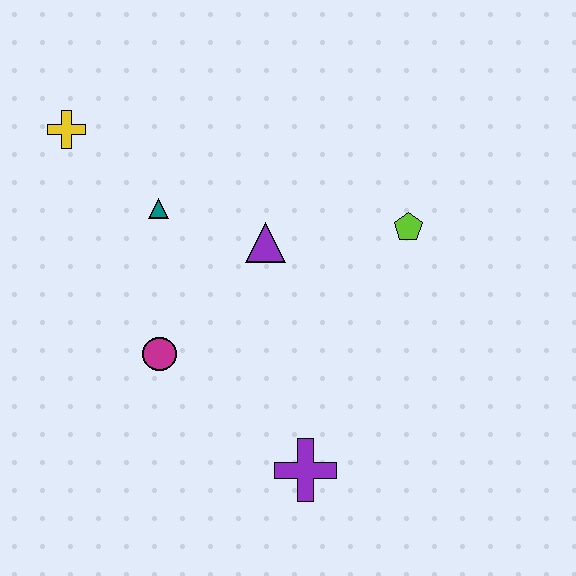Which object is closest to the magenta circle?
The teal triangle is closest to the magenta circle.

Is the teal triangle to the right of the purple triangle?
No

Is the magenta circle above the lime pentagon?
No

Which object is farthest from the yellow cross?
The purple cross is farthest from the yellow cross.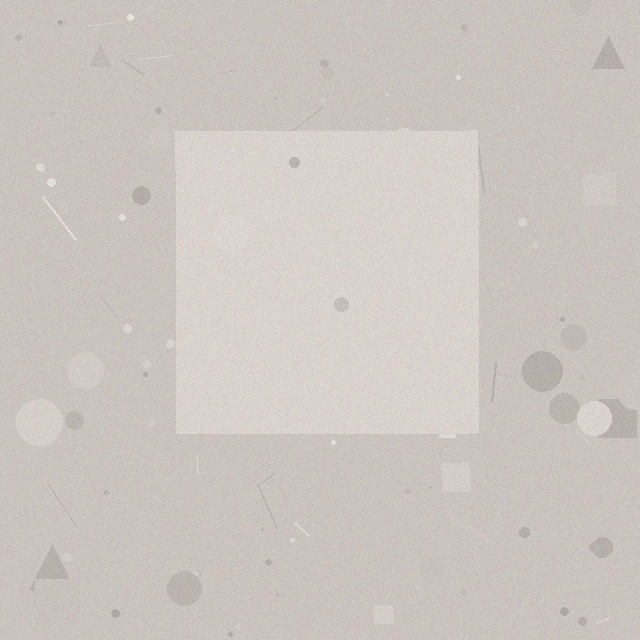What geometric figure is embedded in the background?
A square is embedded in the background.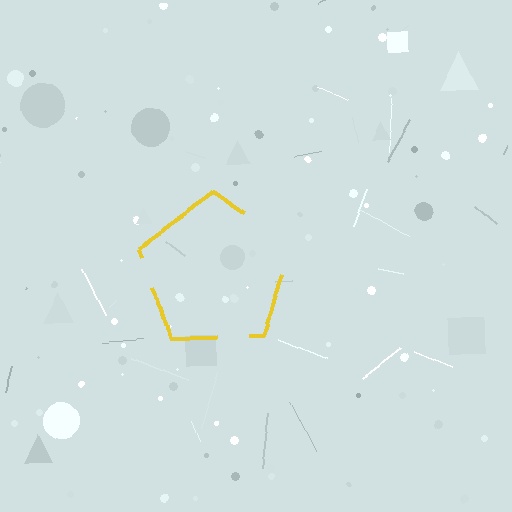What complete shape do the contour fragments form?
The contour fragments form a pentagon.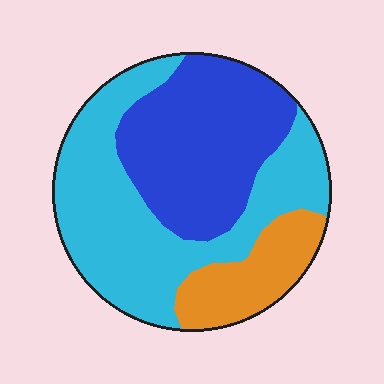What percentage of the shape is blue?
Blue takes up about three eighths (3/8) of the shape.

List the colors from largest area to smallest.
From largest to smallest: cyan, blue, orange.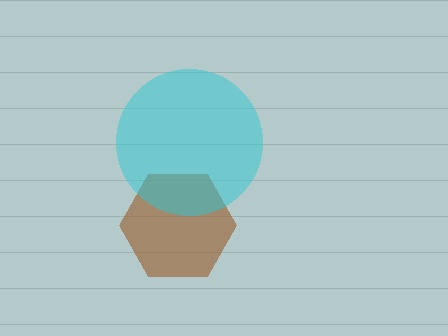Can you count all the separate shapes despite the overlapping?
Yes, there are 2 separate shapes.